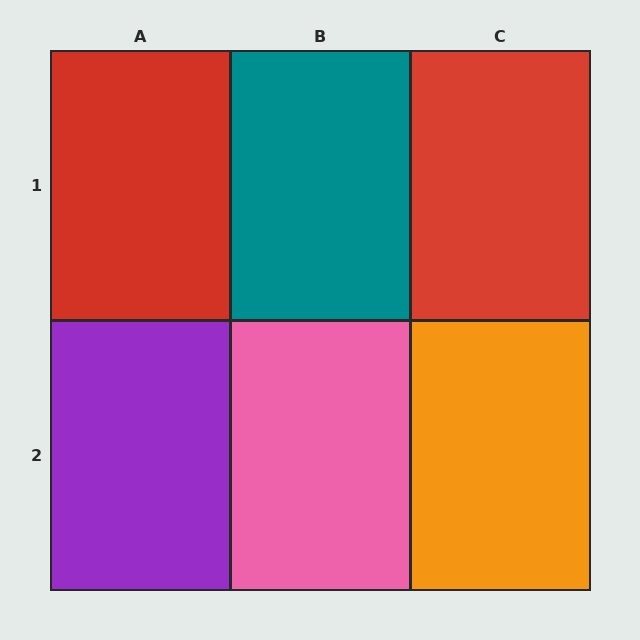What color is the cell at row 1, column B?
Teal.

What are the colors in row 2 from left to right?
Purple, pink, orange.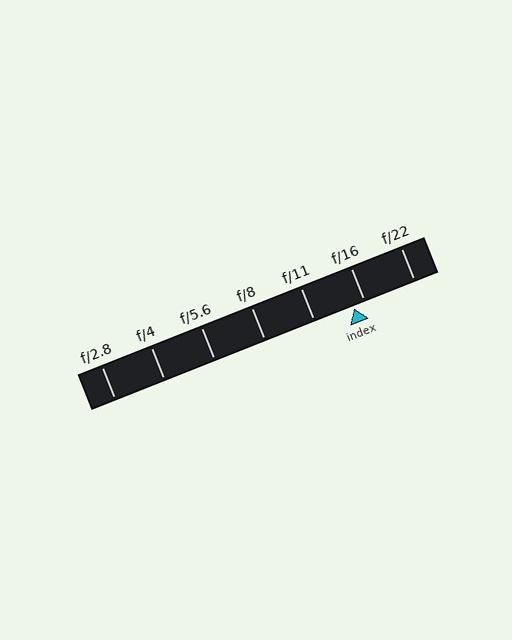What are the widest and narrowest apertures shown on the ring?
The widest aperture shown is f/2.8 and the narrowest is f/22.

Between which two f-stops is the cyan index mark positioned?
The index mark is between f/11 and f/16.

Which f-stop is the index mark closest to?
The index mark is closest to f/16.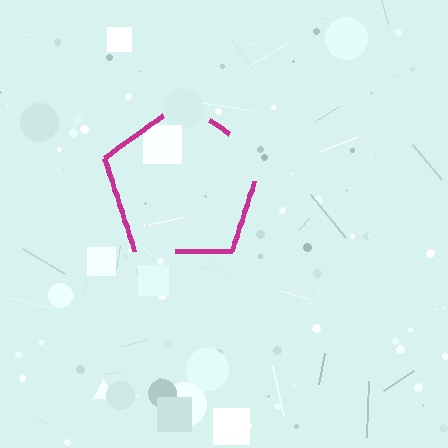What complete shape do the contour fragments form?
The contour fragments form a pentagon.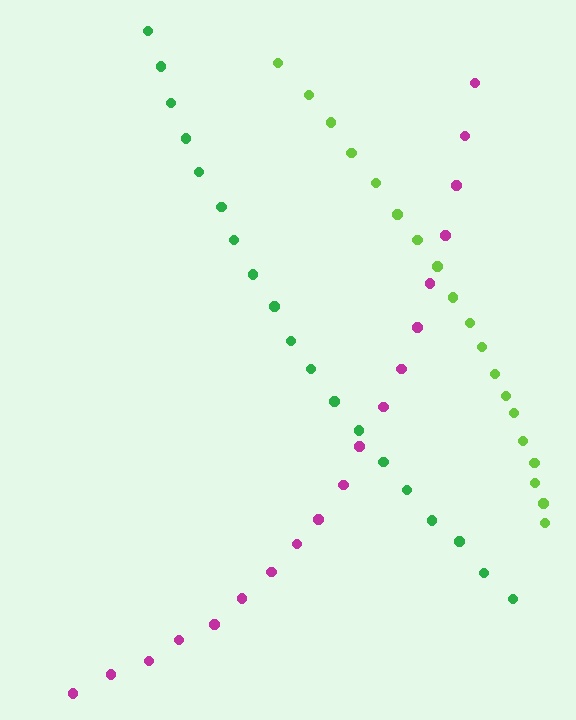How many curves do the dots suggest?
There are 3 distinct paths.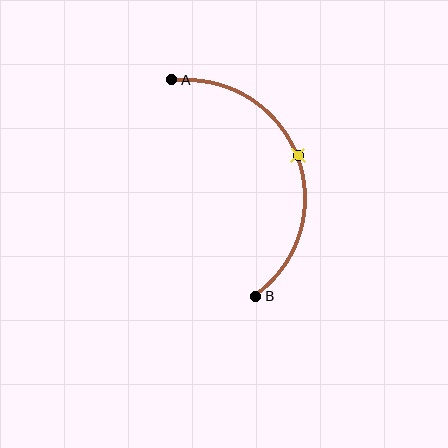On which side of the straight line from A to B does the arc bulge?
The arc bulges to the right of the straight line connecting A and B.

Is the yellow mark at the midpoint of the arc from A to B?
Yes. The yellow mark lies on the arc at equal arc-length from both A and B — it is the arc midpoint.